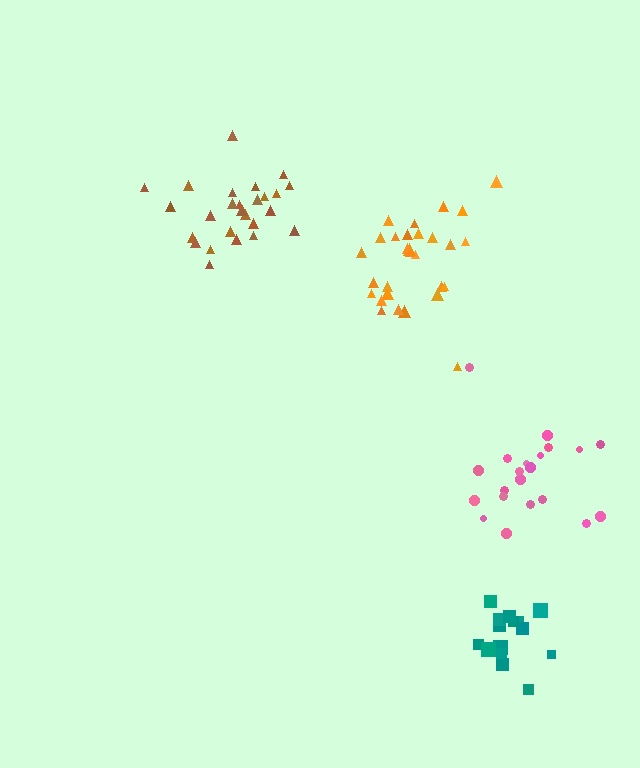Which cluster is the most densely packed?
Teal.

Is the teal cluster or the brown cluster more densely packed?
Teal.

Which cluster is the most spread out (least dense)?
Pink.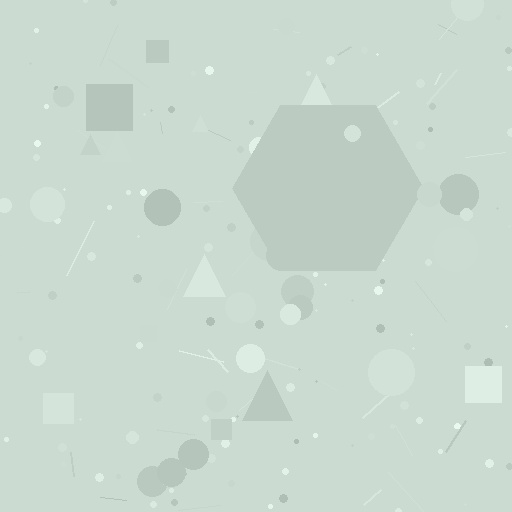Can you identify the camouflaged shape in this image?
The camouflaged shape is a hexagon.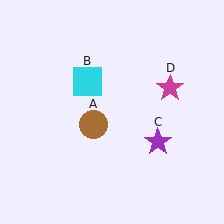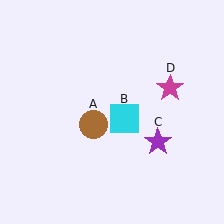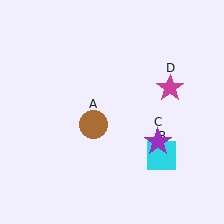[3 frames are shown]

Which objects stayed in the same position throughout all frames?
Brown circle (object A) and purple star (object C) and magenta star (object D) remained stationary.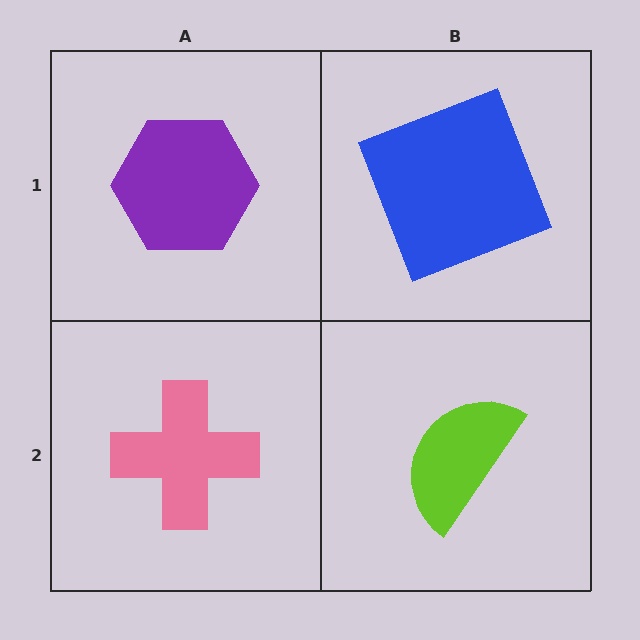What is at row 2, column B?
A lime semicircle.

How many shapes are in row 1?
2 shapes.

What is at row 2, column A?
A pink cross.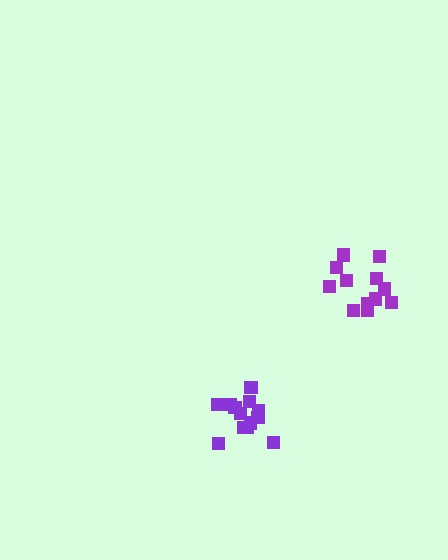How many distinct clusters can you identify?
There are 2 distinct clusters.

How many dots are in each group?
Group 1: 13 dots, Group 2: 12 dots (25 total).